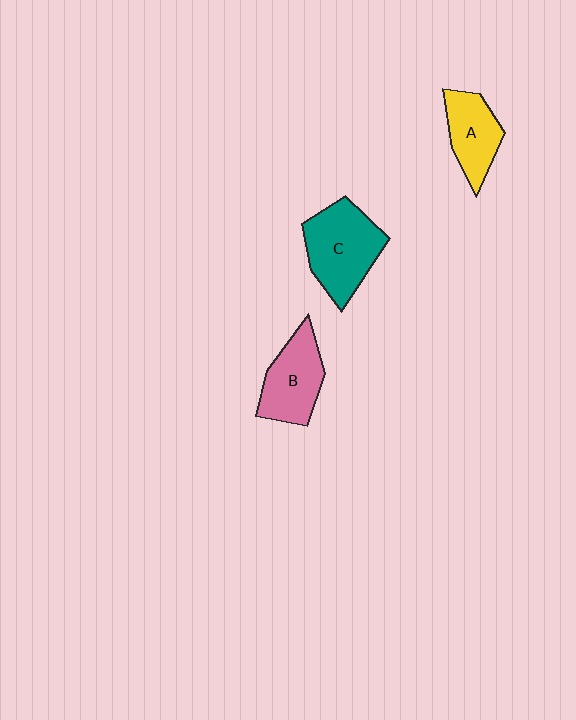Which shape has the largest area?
Shape C (teal).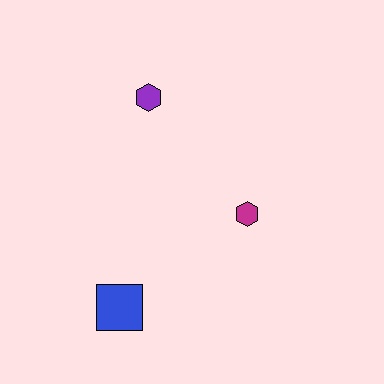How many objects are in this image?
There are 3 objects.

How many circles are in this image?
There are no circles.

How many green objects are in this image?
There are no green objects.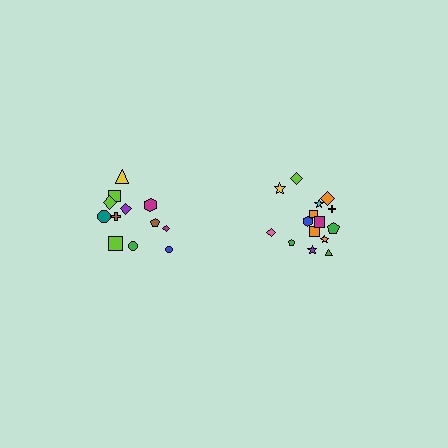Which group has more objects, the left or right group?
The right group.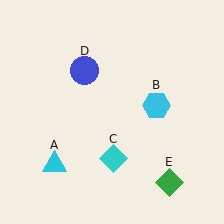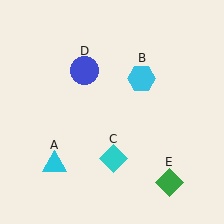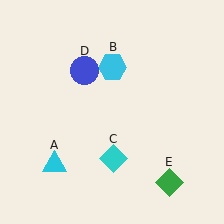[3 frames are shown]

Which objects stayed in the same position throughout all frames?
Cyan triangle (object A) and cyan diamond (object C) and blue circle (object D) and green diamond (object E) remained stationary.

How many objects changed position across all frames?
1 object changed position: cyan hexagon (object B).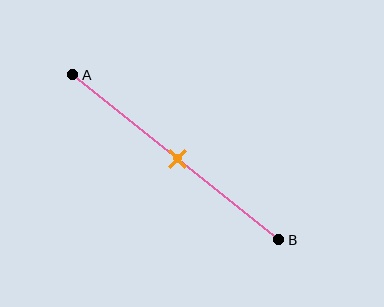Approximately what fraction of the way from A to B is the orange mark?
The orange mark is approximately 50% of the way from A to B.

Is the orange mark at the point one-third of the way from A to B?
No, the mark is at about 50% from A, not at the 33% one-third point.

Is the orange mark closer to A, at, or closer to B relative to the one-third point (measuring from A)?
The orange mark is closer to point B than the one-third point of segment AB.